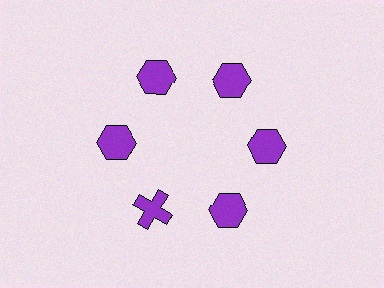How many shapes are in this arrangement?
There are 6 shapes arranged in a ring pattern.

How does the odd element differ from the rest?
It has a different shape: cross instead of hexagon.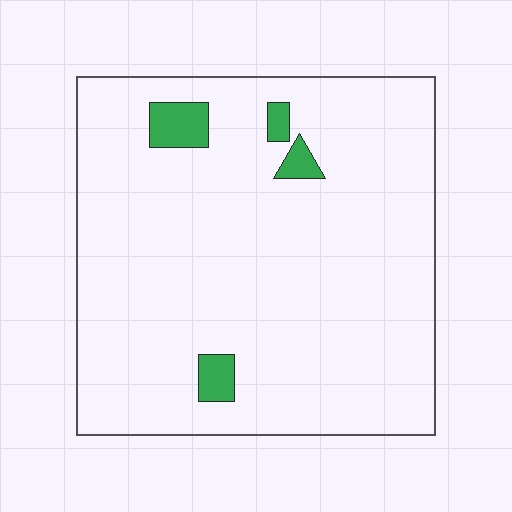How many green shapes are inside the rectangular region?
4.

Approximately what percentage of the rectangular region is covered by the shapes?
Approximately 5%.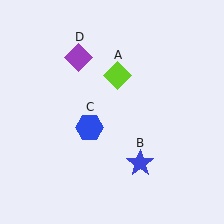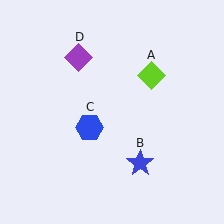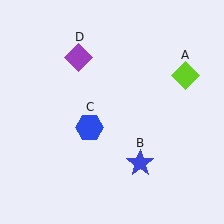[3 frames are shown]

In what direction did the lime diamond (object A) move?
The lime diamond (object A) moved right.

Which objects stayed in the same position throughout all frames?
Blue star (object B) and blue hexagon (object C) and purple diamond (object D) remained stationary.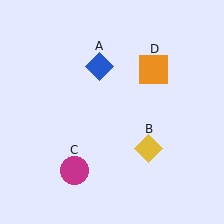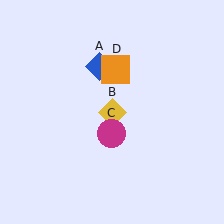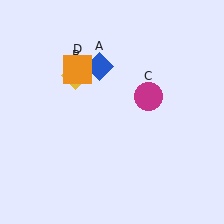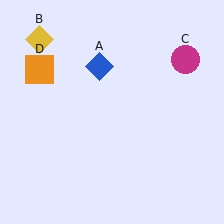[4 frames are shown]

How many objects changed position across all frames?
3 objects changed position: yellow diamond (object B), magenta circle (object C), orange square (object D).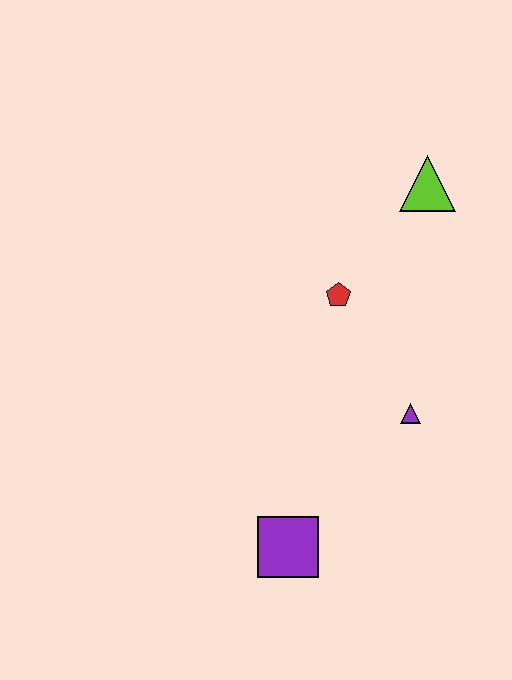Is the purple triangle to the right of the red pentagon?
Yes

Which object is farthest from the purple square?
The lime triangle is farthest from the purple square.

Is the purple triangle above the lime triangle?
No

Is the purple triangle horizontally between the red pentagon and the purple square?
No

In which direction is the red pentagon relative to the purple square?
The red pentagon is above the purple square.